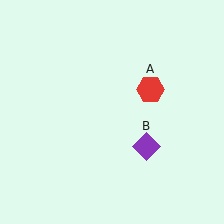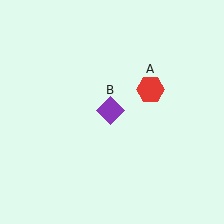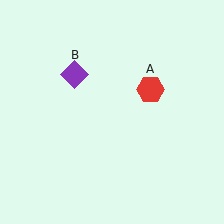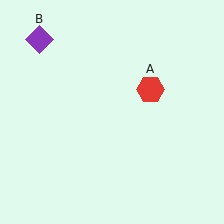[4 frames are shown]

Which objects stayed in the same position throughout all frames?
Red hexagon (object A) remained stationary.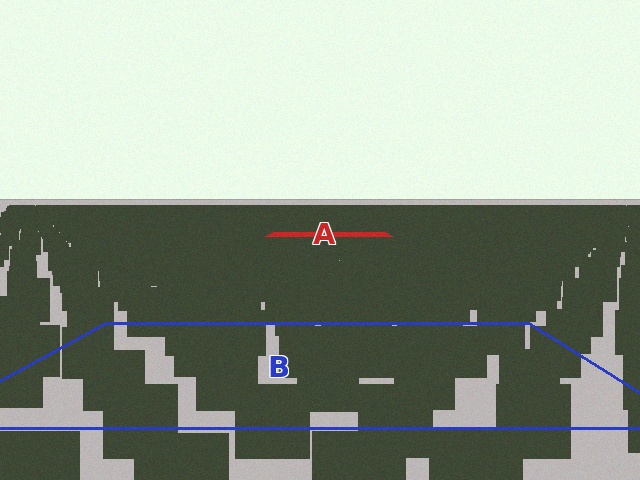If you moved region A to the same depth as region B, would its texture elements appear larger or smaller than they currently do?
They would appear larger. At a closer depth, the same texture elements are projected at a bigger on-screen size.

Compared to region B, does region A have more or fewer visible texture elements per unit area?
Region A has more texture elements per unit area — they are packed more densely because it is farther away.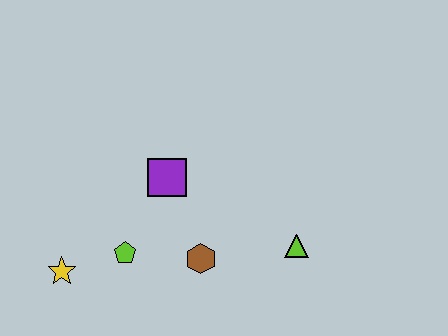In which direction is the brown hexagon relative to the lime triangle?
The brown hexagon is to the left of the lime triangle.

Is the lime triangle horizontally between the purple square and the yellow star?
No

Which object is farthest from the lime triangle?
The yellow star is farthest from the lime triangle.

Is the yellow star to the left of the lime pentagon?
Yes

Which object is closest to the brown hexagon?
The lime pentagon is closest to the brown hexagon.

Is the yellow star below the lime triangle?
Yes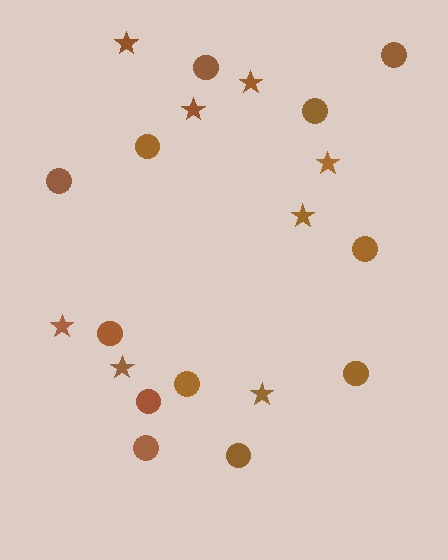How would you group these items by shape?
There are 2 groups: one group of circles (12) and one group of stars (8).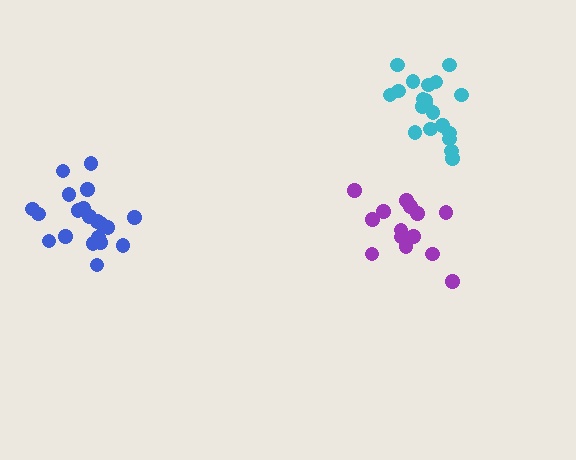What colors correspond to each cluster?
The clusters are colored: cyan, blue, purple.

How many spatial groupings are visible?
There are 3 spatial groupings.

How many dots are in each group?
Group 1: 20 dots, Group 2: 20 dots, Group 3: 14 dots (54 total).